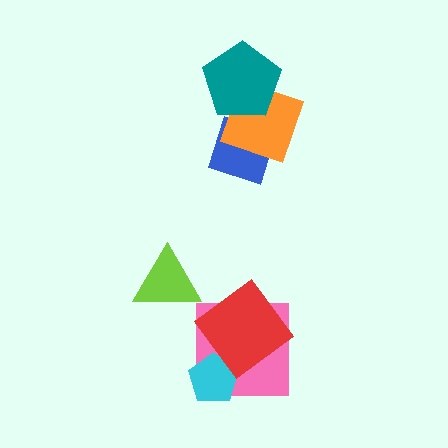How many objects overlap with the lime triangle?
0 objects overlap with the lime triangle.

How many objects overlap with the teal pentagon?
1 object overlaps with the teal pentagon.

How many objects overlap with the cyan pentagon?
1 object overlaps with the cyan pentagon.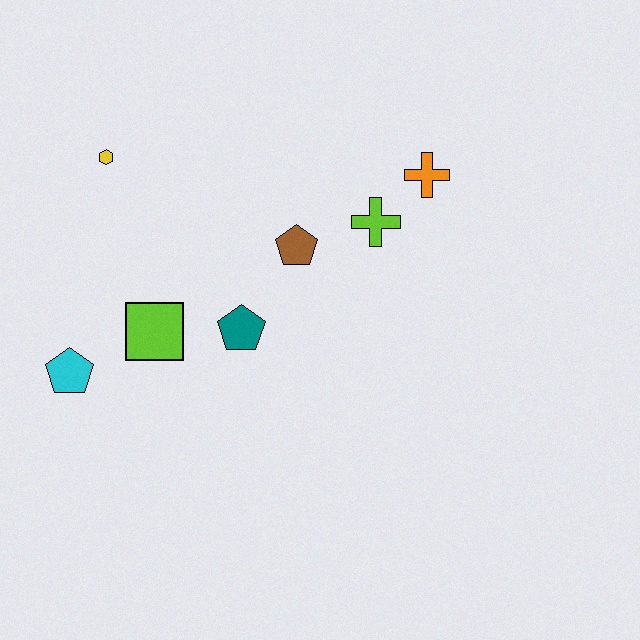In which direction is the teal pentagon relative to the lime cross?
The teal pentagon is to the left of the lime cross.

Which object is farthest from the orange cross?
The cyan pentagon is farthest from the orange cross.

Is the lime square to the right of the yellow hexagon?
Yes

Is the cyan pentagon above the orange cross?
No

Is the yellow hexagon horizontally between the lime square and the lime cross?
No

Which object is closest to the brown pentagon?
The lime cross is closest to the brown pentagon.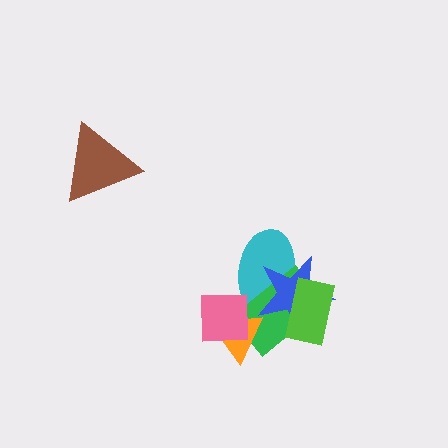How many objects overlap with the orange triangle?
2 objects overlap with the orange triangle.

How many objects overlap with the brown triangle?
0 objects overlap with the brown triangle.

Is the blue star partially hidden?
Yes, it is partially covered by another shape.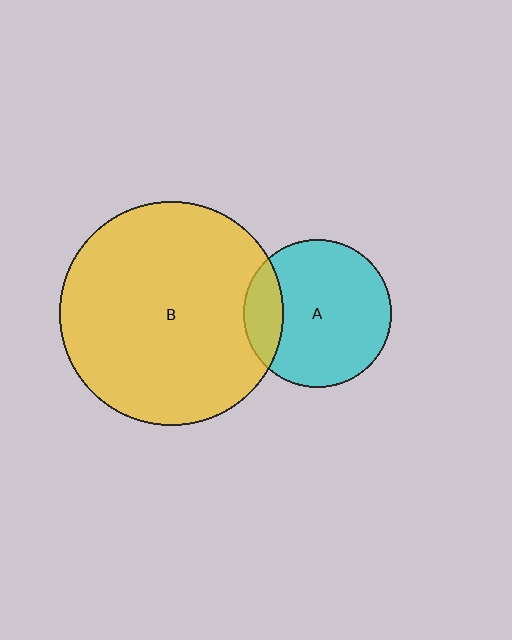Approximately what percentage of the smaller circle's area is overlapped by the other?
Approximately 20%.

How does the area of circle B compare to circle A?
Approximately 2.3 times.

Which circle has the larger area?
Circle B (yellow).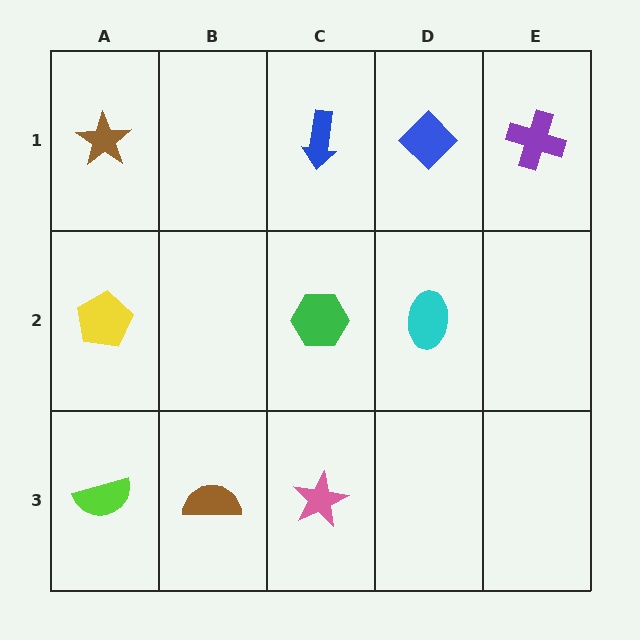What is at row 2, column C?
A green hexagon.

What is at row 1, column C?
A blue arrow.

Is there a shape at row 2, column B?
No, that cell is empty.